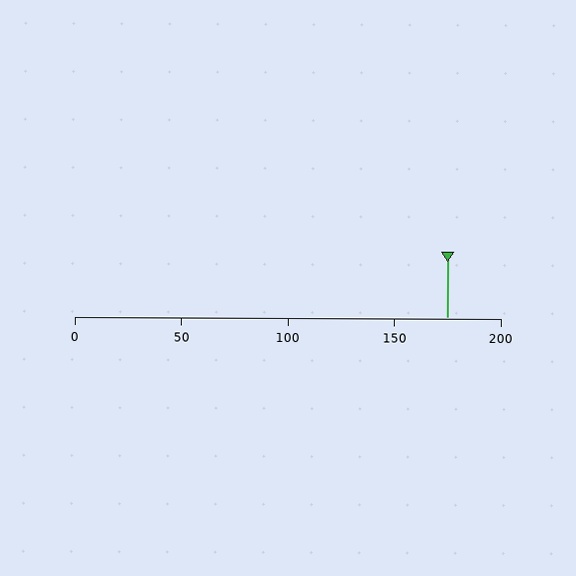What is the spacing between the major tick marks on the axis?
The major ticks are spaced 50 apart.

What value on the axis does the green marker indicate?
The marker indicates approximately 175.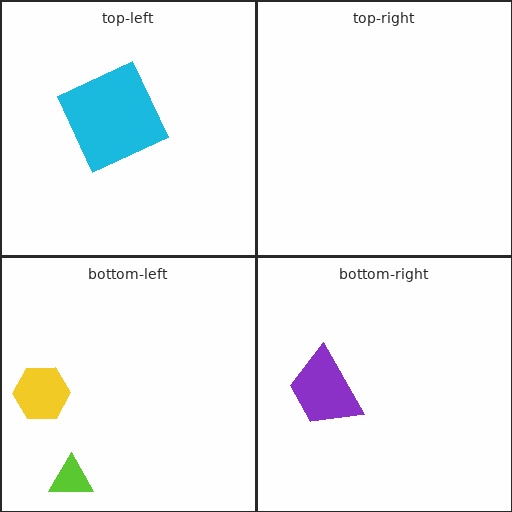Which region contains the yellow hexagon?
The bottom-left region.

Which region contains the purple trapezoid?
The bottom-right region.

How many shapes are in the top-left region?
2.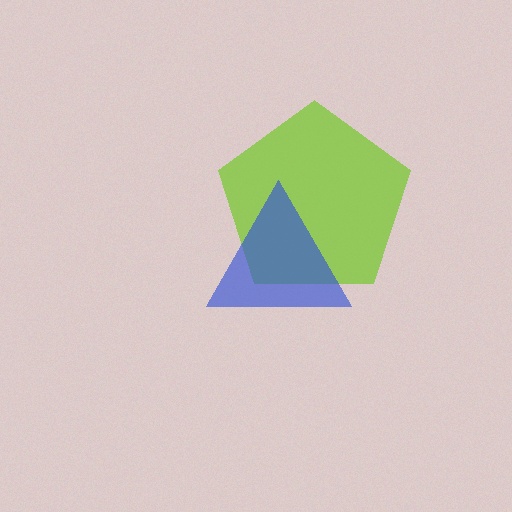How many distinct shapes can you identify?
There are 2 distinct shapes: a lime pentagon, a blue triangle.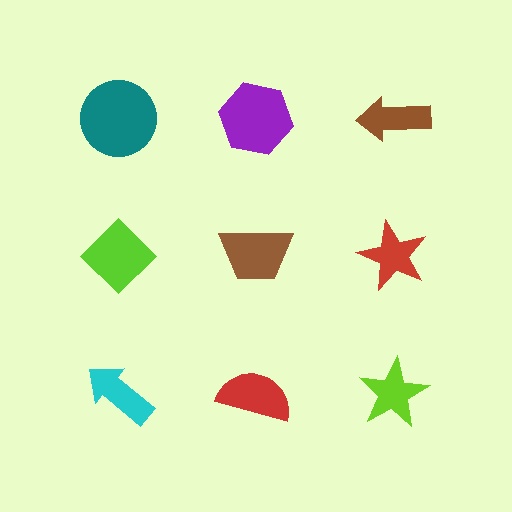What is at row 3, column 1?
A cyan arrow.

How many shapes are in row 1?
3 shapes.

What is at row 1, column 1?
A teal circle.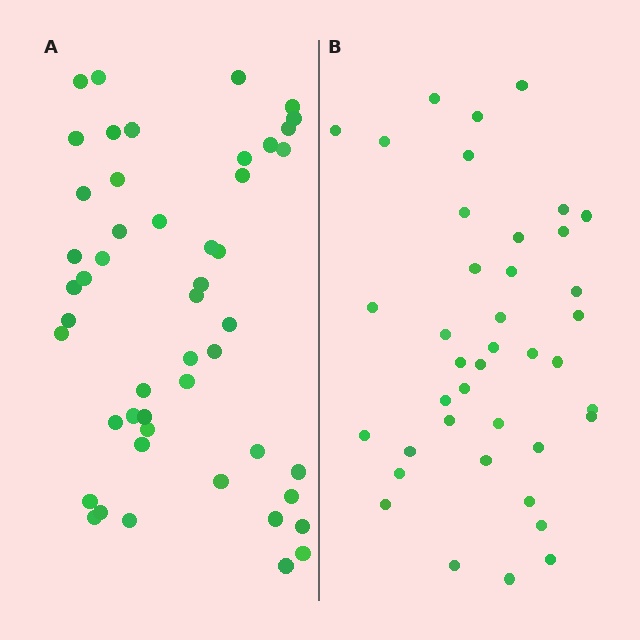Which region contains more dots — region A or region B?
Region A (the left region) has more dots.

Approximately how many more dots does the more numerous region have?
Region A has roughly 8 or so more dots than region B.